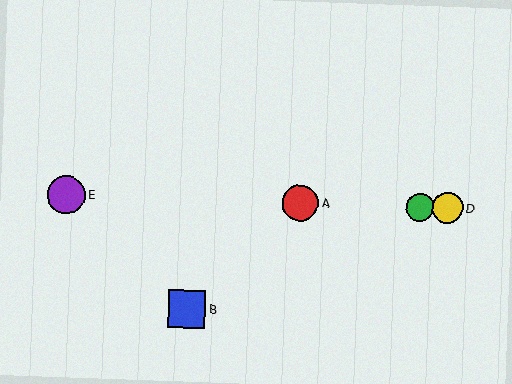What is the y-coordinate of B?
Object B is at y≈309.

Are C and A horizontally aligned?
Yes, both are at y≈207.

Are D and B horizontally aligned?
No, D is at y≈208 and B is at y≈309.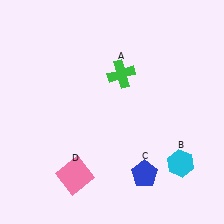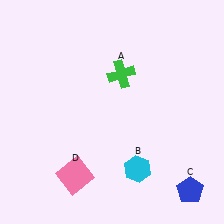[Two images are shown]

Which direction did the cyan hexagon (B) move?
The cyan hexagon (B) moved left.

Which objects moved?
The objects that moved are: the cyan hexagon (B), the blue pentagon (C).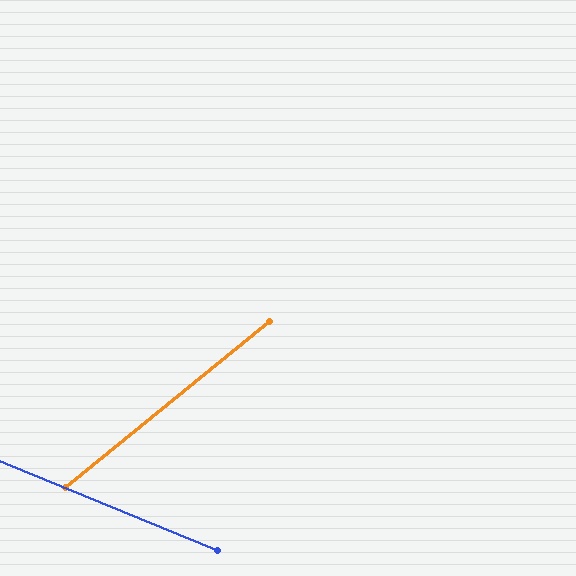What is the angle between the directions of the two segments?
Approximately 62 degrees.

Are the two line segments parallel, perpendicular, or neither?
Neither parallel nor perpendicular — they differ by about 62°.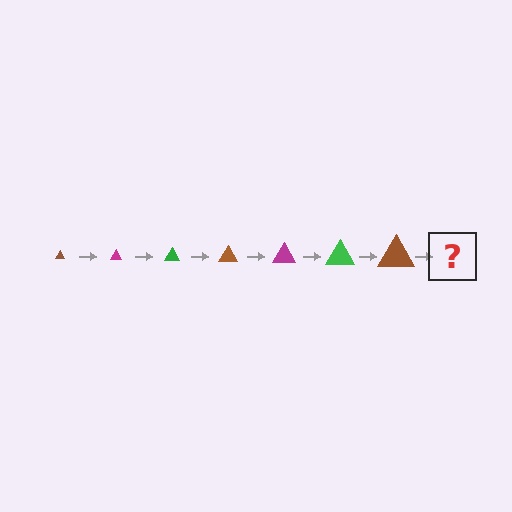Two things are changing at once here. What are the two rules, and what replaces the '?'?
The two rules are that the triangle grows larger each step and the color cycles through brown, magenta, and green. The '?' should be a magenta triangle, larger than the previous one.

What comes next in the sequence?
The next element should be a magenta triangle, larger than the previous one.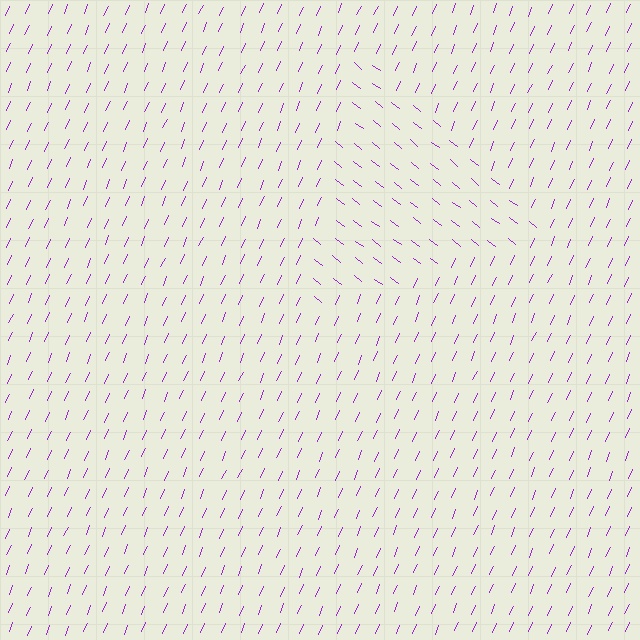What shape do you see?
I see a triangle.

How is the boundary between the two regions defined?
The boundary is defined purely by a change in line orientation (approximately 75 degrees difference). All lines are the same color and thickness.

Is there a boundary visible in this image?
Yes, there is a texture boundary formed by a change in line orientation.